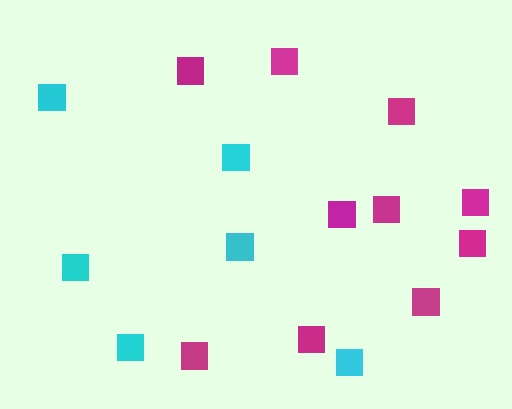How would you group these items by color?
There are 2 groups: one group of cyan squares (6) and one group of magenta squares (10).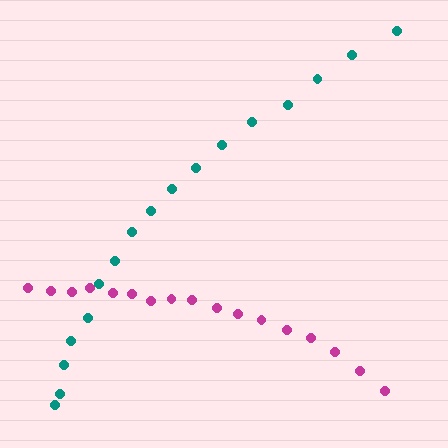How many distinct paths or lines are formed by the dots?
There are 2 distinct paths.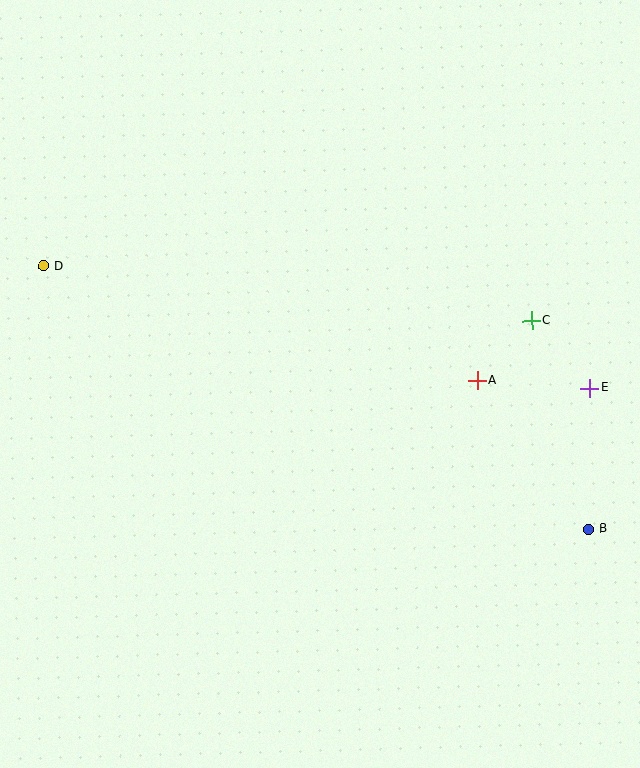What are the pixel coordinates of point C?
Point C is at (531, 320).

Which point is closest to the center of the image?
Point A at (477, 380) is closest to the center.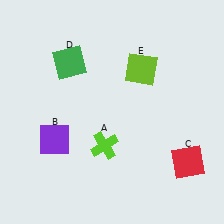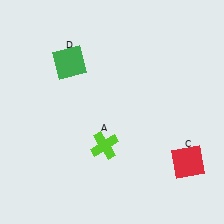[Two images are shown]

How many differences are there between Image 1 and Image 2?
There are 2 differences between the two images.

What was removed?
The purple square (B), the lime square (E) were removed in Image 2.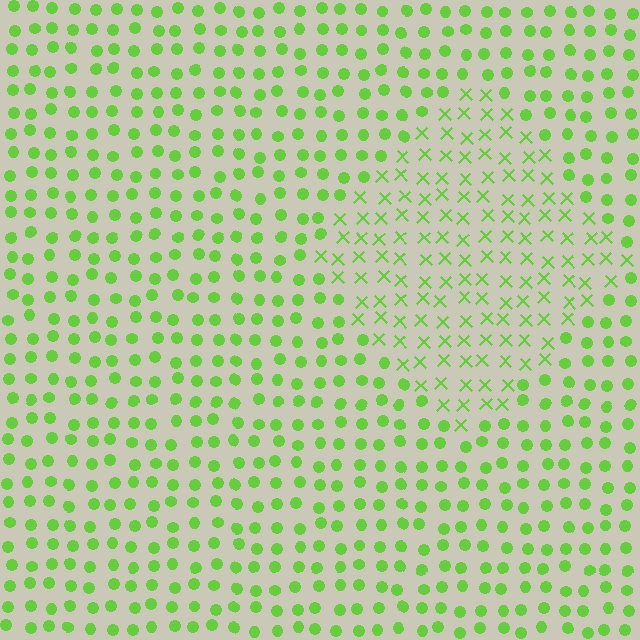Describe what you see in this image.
The image is filled with small lime elements arranged in a uniform grid. A diamond-shaped region contains X marks, while the surrounding area contains circles. The boundary is defined purely by the change in element shape.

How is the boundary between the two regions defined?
The boundary is defined by a change in element shape: X marks inside vs. circles outside. All elements share the same color and spacing.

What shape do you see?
I see a diamond.